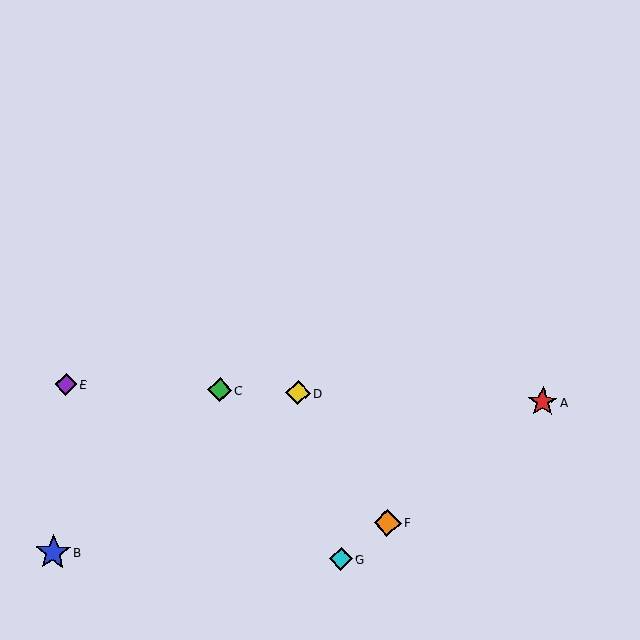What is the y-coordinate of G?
Object G is at y≈559.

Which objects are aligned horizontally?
Objects A, C, D, E are aligned horizontally.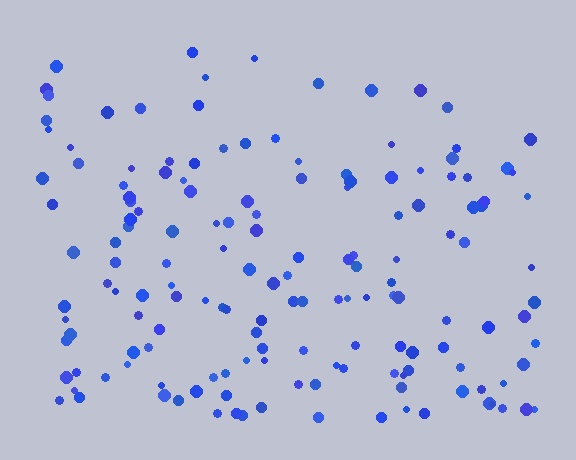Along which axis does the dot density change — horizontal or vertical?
Vertical.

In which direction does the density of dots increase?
From top to bottom, with the bottom side densest.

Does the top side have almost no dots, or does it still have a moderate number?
Still a moderate number, just noticeably fewer than the bottom.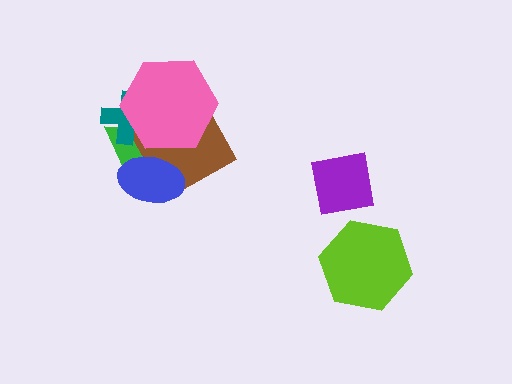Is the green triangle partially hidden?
Yes, it is partially covered by another shape.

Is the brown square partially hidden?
Yes, it is partially covered by another shape.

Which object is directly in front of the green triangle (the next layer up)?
The brown square is directly in front of the green triangle.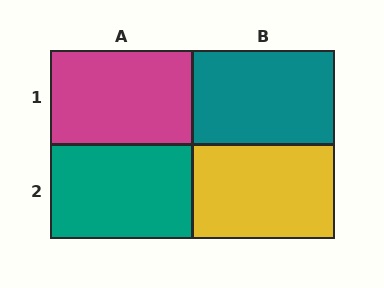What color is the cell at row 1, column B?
Teal.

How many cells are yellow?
1 cell is yellow.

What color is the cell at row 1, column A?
Magenta.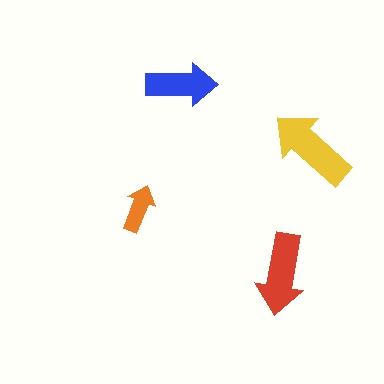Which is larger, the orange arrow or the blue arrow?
The blue one.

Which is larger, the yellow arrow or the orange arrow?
The yellow one.